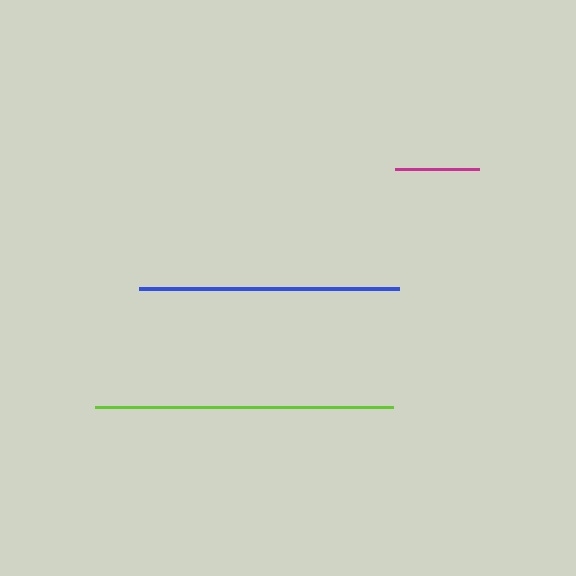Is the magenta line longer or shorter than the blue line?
The blue line is longer than the magenta line.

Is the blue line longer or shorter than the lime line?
The lime line is longer than the blue line.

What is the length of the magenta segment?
The magenta segment is approximately 84 pixels long.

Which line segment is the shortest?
The magenta line is the shortest at approximately 84 pixels.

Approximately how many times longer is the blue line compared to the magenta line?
The blue line is approximately 3.1 times the length of the magenta line.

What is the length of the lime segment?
The lime segment is approximately 298 pixels long.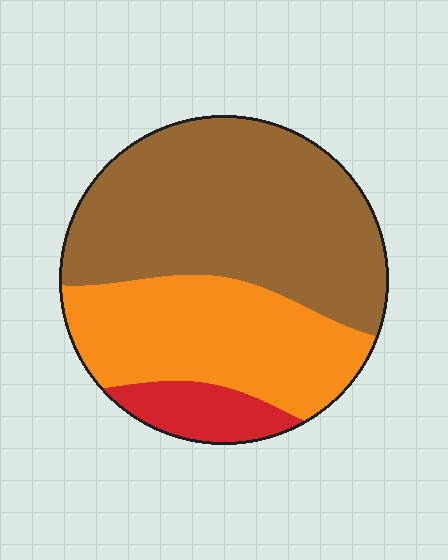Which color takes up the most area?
Brown, at roughly 55%.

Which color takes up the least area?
Red, at roughly 10%.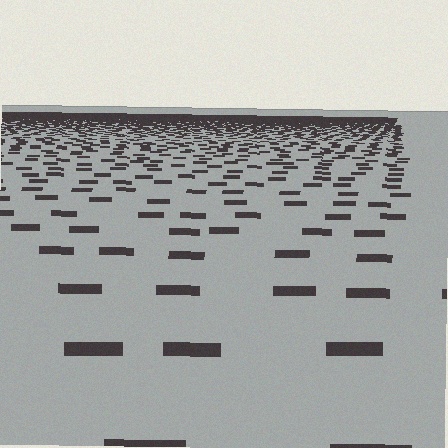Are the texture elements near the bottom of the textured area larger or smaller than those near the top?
Larger. Near the bottom, elements are closer to the viewer and appear at a bigger on-screen size.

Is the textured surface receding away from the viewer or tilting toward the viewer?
The surface is receding away from the viewer. Texture elements get smaller and denser toward the top.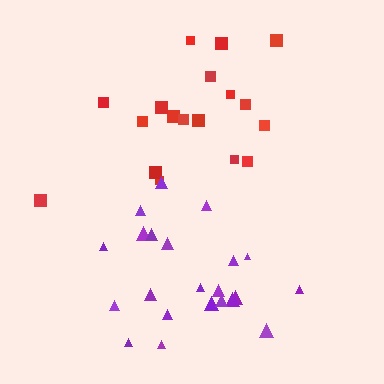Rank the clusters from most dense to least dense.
purple, red.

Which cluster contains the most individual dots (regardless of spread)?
Purple (22).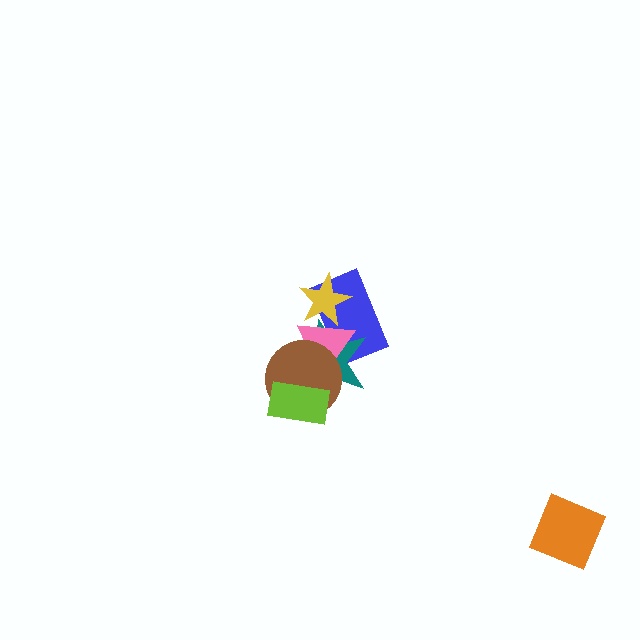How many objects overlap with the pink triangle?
4 objects overlap with the pink triangle.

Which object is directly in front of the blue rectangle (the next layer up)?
The yellow star is directly in front of the blue rectangle.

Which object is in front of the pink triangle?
The brown circle is in front of the pink triangle.